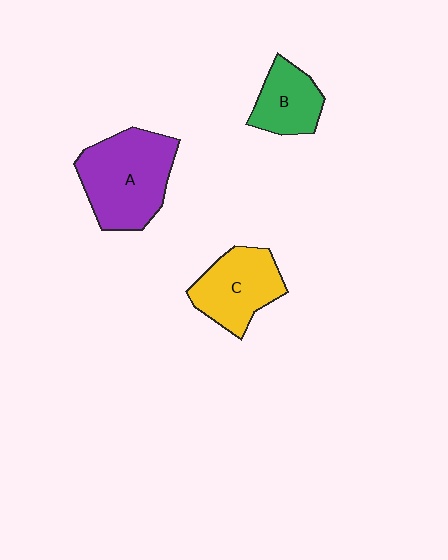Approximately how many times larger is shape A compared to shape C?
Approximately 1.4 times.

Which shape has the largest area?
Shape A (purple).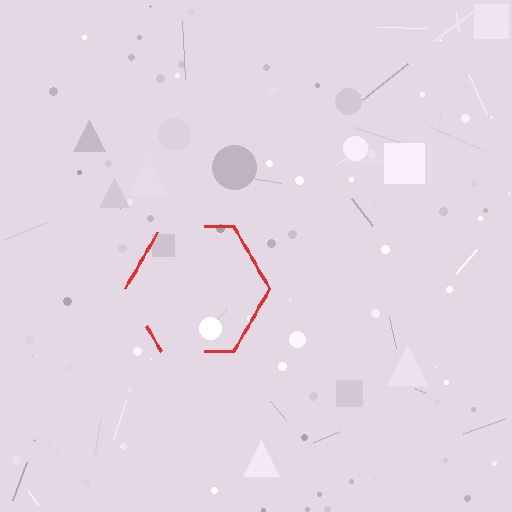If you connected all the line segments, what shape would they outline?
They would outline a hexagon.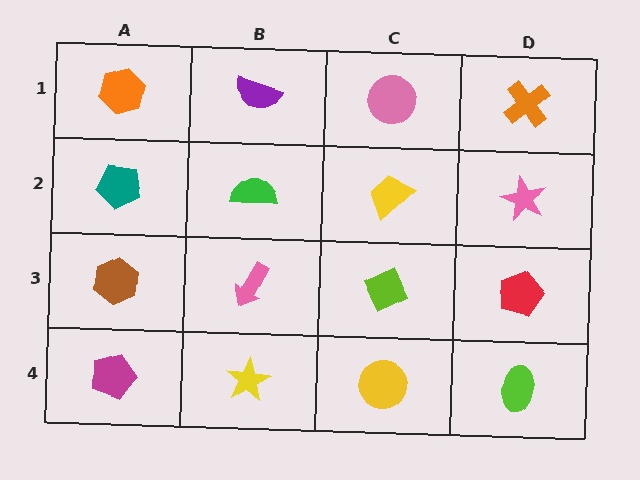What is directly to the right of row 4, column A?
A yellow star.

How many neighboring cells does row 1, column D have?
2.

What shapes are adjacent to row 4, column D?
A red pentagon (row 3, column D), a yellow circle (row 4, column C).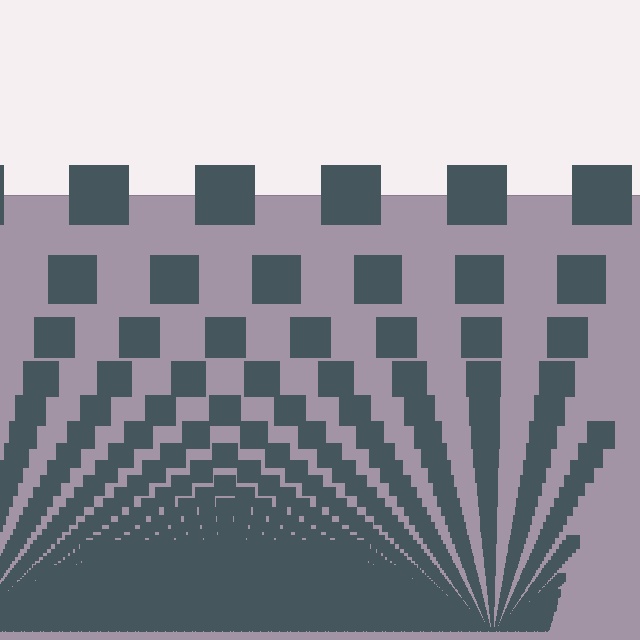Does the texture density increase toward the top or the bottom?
Density increases toward the bottom.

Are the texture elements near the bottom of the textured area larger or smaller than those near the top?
Smaller. The gradient is inverted — elements near the bottom are smaller and denser.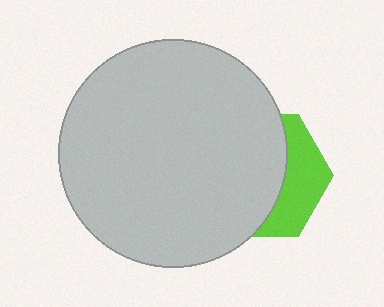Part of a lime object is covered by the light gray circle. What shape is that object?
It is a hexagon.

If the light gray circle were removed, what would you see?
You would see the complete lime hexagon.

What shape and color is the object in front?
The object in front is a light gray circle.